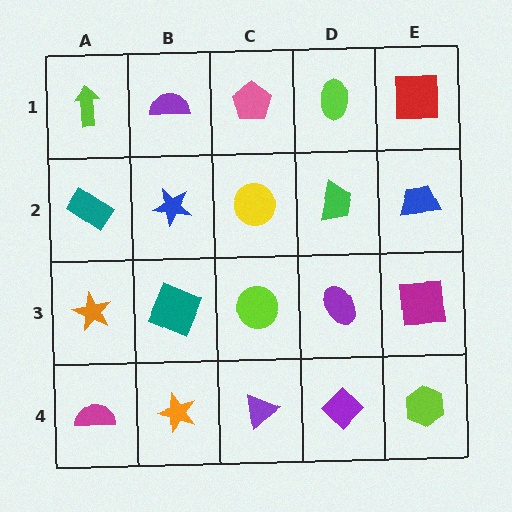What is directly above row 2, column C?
A pink pentagon.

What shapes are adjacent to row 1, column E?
A blue trapezoid (row 2, column E), a lime ellipse (row 1, column D).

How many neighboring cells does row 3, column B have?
4.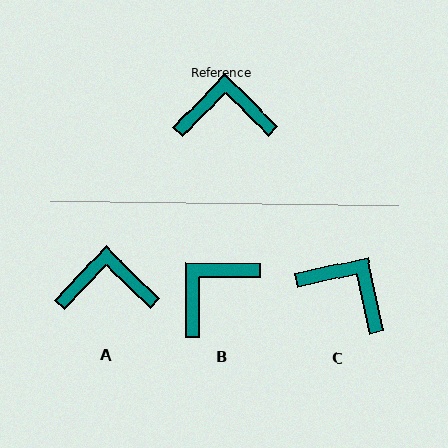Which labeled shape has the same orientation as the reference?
A.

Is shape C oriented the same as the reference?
No, it is off by about 34 degrees.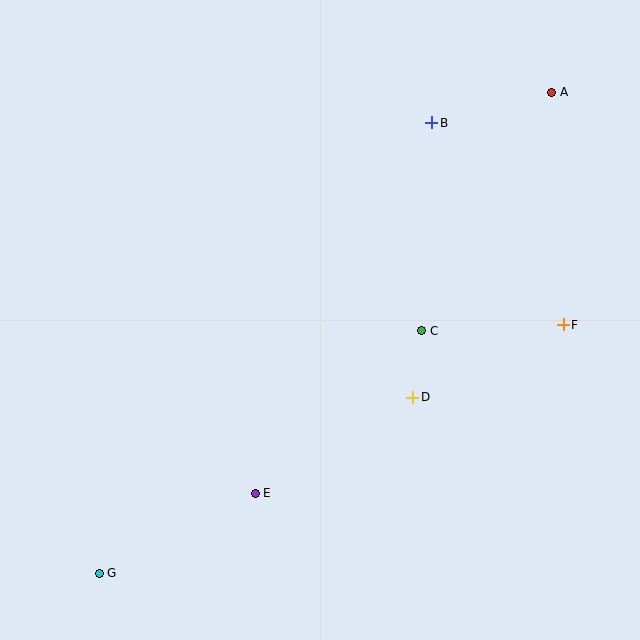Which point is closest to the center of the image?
Point C at (422, 331) is closest to the center.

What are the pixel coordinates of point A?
Point A is at (552, 92).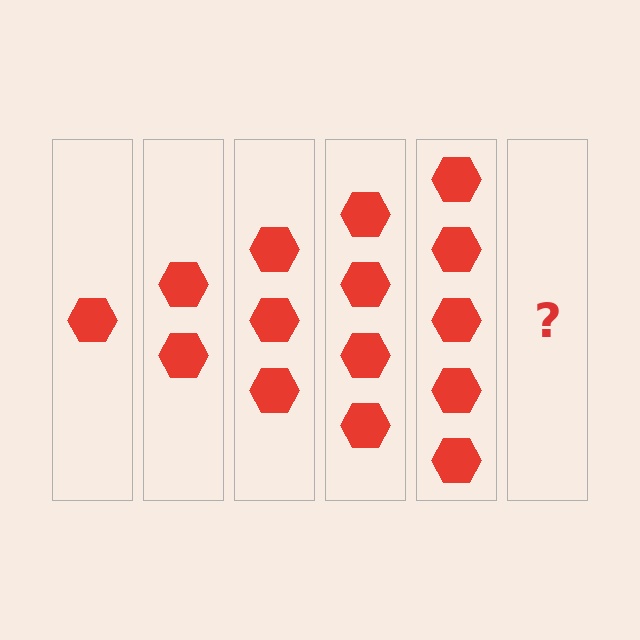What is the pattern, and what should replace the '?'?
The pattern is that each step adds one more hexagon. The '?' should be 6 hexagons.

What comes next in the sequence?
The next element should be 6 hexagons.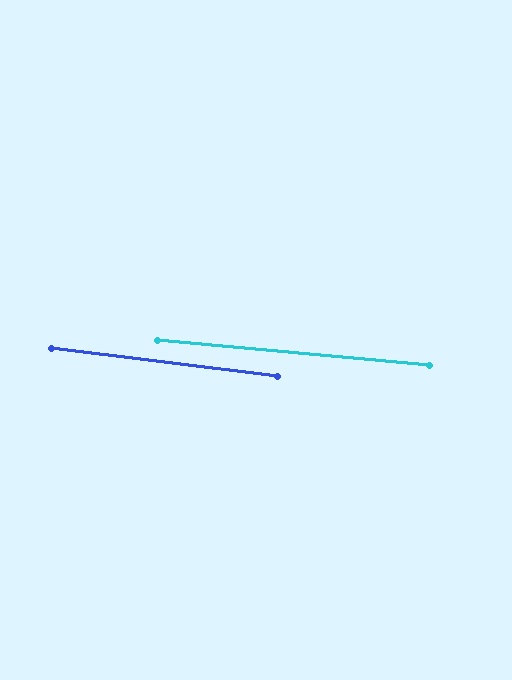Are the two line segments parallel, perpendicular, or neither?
Parallel — their directions differ by only 1.8°.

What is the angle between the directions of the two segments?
Approximately 2 degrees.